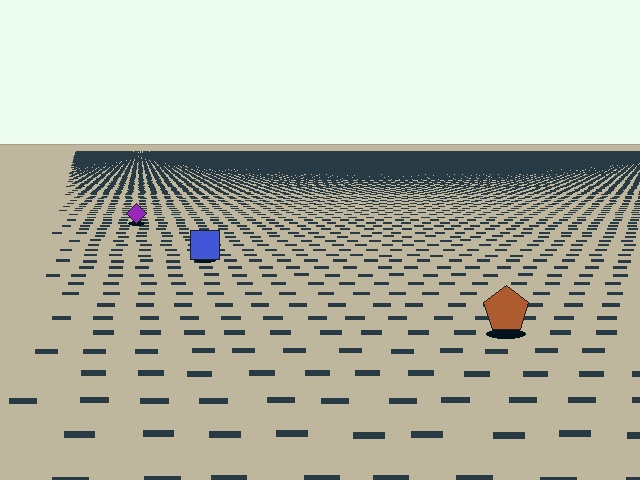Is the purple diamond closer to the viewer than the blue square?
No. The blue square is closer — you can tell from the texture gradient: the ground texture is coarser near it.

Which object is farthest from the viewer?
The purple diamond is farthest from the viewer. It appears smaller and the ground texture around it is denser.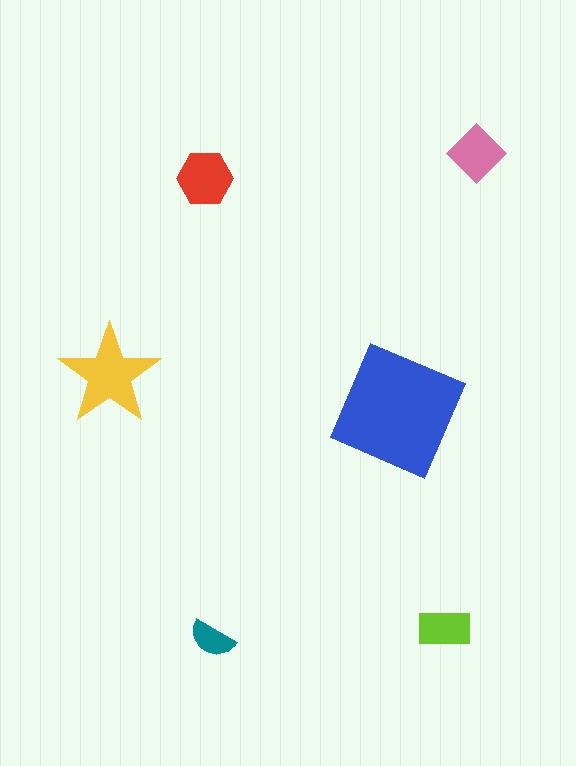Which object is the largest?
The blue square.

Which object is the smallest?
The teal semicircle.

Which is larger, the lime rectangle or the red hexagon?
The red hexagon.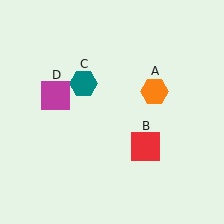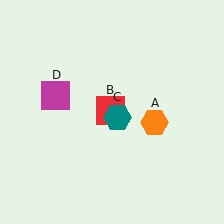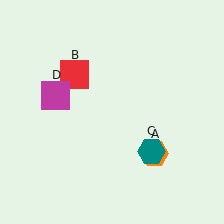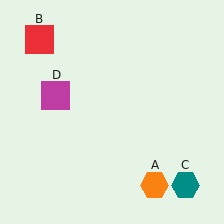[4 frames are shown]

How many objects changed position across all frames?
3 objects changed position: orange hexagon (object A), red square (object B), teal hexagon (object C).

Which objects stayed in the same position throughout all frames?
Magenta square (object D) remained stationary.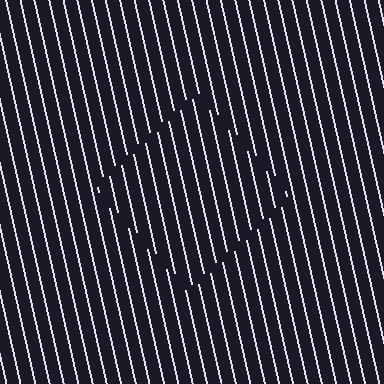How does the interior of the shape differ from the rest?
The interior of the shape contains the same grating, shifted by half a period — the contour is defined by the phase discontinuity where line-ends from the inner and outer gratings abut.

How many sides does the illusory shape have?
4 sides — the line-ends trace a square.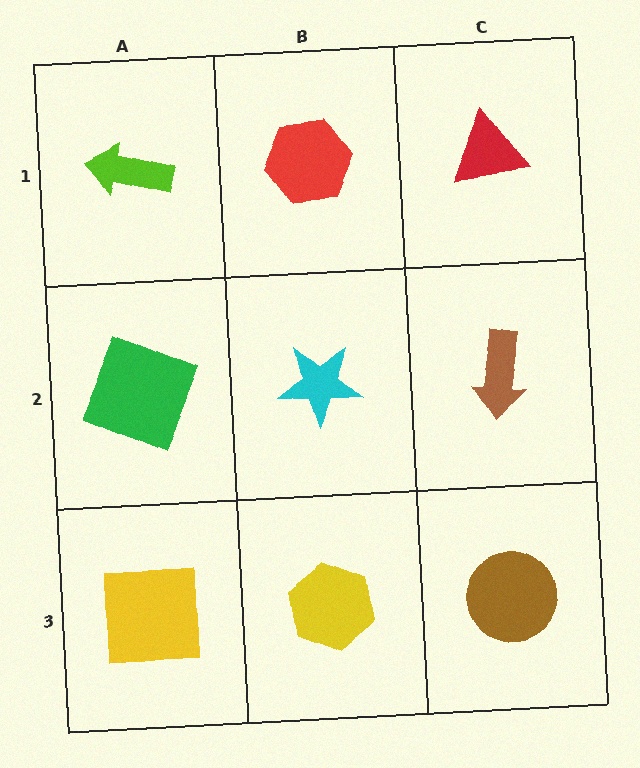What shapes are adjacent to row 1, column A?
A green square (row 2, column A), a red hexagon (row 1, column B).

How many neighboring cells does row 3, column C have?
2.